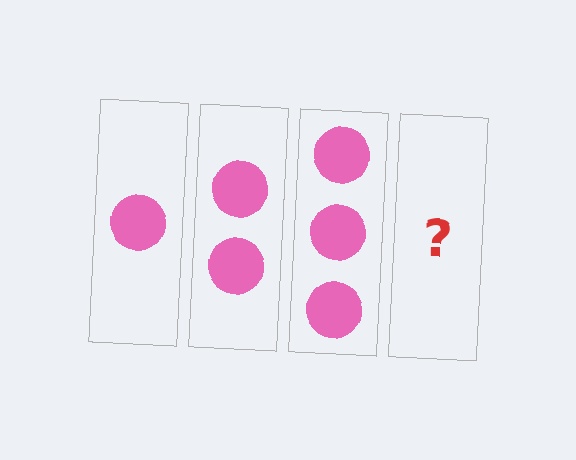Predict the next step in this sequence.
The next step is 4 circles.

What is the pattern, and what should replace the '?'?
The pattern is that each step adds one more circle. The '?' should be 4 circles.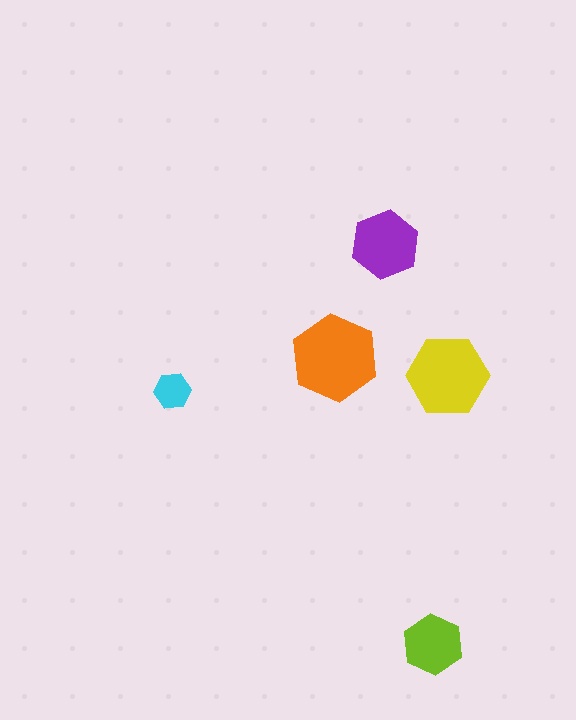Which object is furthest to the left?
The cyan hexagon is leftmost.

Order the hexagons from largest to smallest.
the orange one, the yellow one, the purple one, the lime one, the cyan one.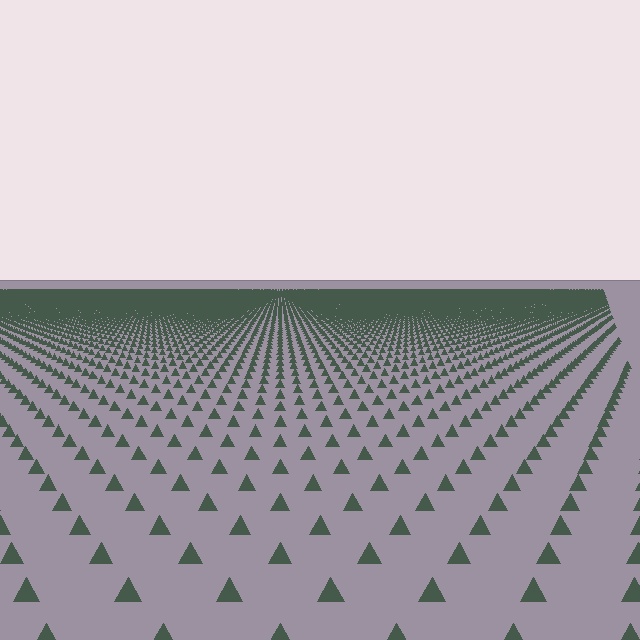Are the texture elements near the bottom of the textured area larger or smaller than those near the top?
Larger. Near the bottom, elements are closer to the viewer and appear at a bigger on-screen size.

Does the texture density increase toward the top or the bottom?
Density increases toward the top.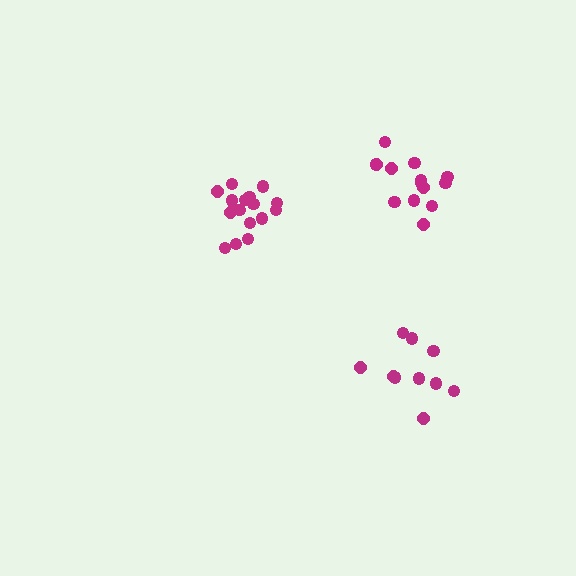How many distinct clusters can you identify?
There are 3 distinct clusters.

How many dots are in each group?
Group 1: 16 dots, Group 2: 10 dots, Group 3: 14 dots (40 total).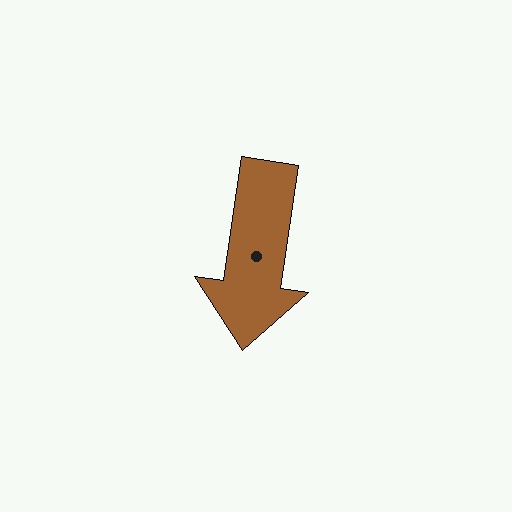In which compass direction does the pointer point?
South.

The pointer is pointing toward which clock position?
Roughly 6 o'clock.